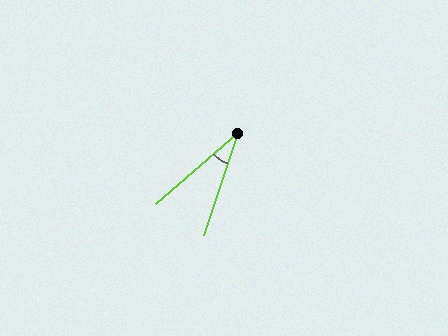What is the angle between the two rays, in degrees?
Approximately 30 degrees.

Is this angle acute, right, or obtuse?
It is acute.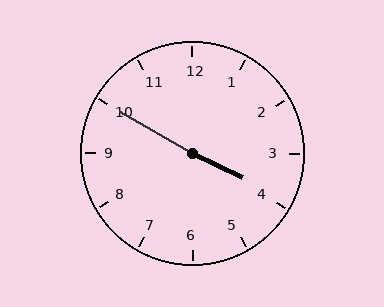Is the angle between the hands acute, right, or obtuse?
It is obtuse.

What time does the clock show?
3:50.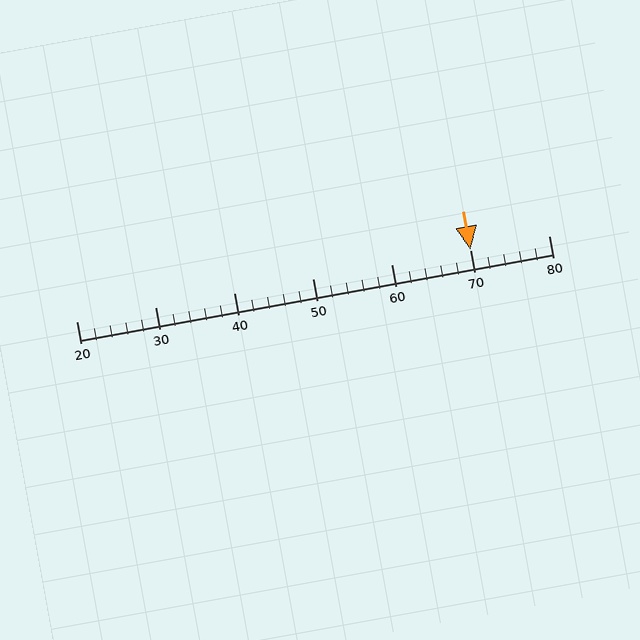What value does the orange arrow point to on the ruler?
The orange arrow points to approximately 70.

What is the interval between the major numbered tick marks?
The major tick marks are spaced 10 units apart.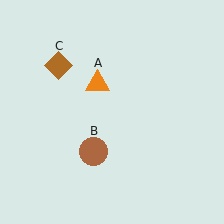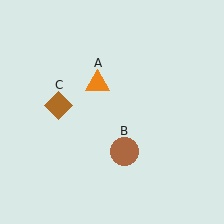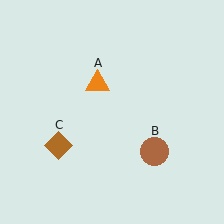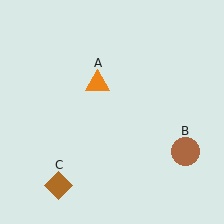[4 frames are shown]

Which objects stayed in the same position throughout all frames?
Orange triangle (object A) remained stationary.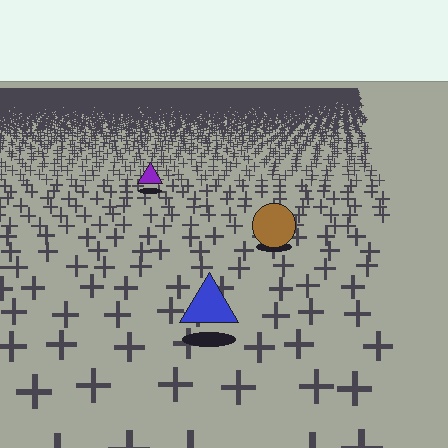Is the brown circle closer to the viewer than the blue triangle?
No. The blue triangle is closer — you can tell from the texture gradient: the ground texture is coarser near it.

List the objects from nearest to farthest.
From nearest to farthest: the blue triangle, the brown circle, the purple triangle.